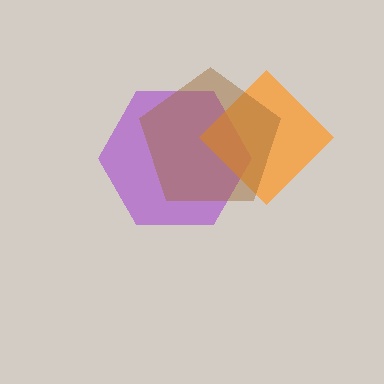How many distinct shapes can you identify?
There are 3 distinct shapes: a purple hexagon, an orange diamond, a brown pentagon.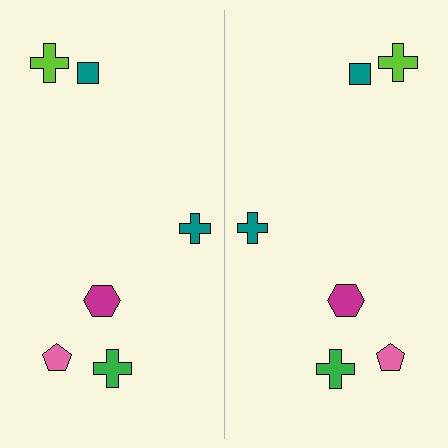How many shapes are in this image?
There are 12 shapes in this image.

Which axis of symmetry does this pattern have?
The pattern has a vertical axis of symmetry running through the center of the image.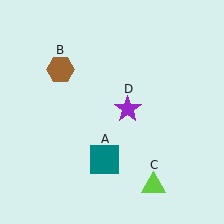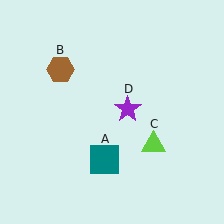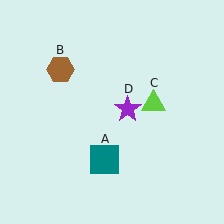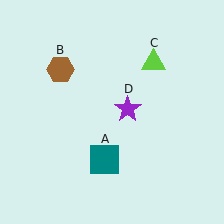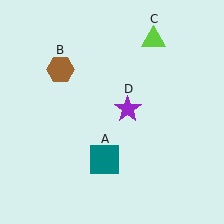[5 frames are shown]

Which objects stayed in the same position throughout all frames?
Teal square (object A) and brown hexagon (object B) and purple star (object D) remained stationary.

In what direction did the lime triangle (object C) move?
The lime triangle (object C) moved up.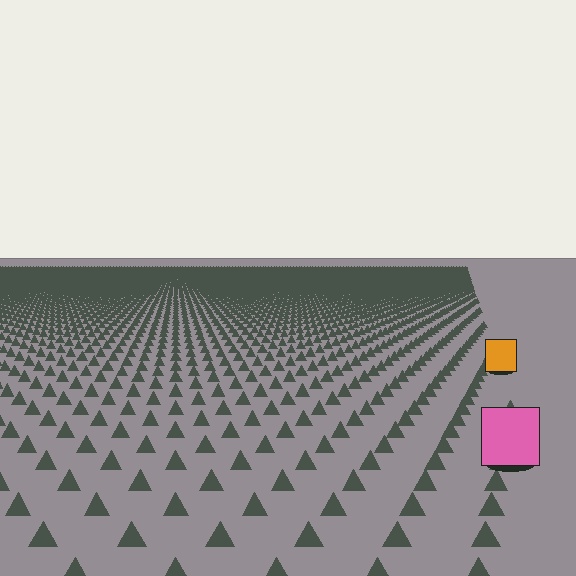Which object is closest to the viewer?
The pink square is closest. The texture marks near it are larger and more spread out.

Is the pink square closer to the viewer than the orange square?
Yes. The pink square is closer — you can tell from the texture gradient: the ground texture is coarser near it.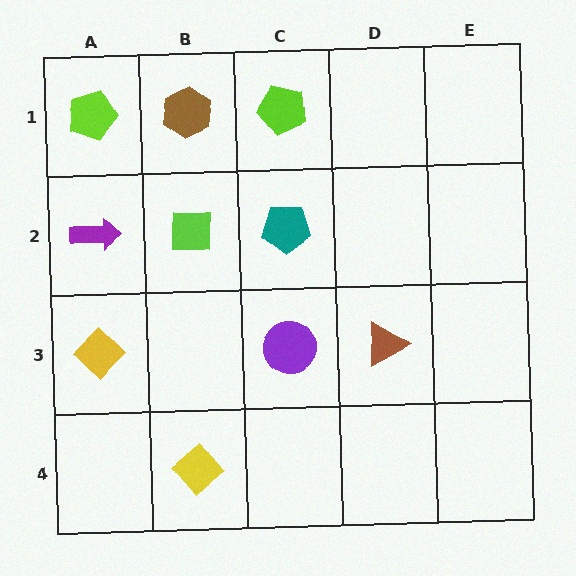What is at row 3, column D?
A brown triangle.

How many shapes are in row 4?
1 shape.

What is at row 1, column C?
A lime pentagon.